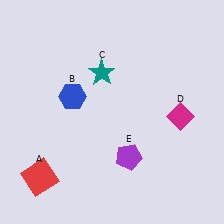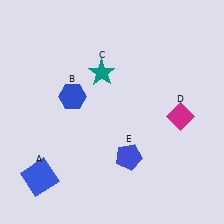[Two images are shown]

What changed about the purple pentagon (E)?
In Image 1, E is purple. In Image 2, it changed to blue.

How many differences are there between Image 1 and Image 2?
There are 2 differences between the two images.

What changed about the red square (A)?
In Image 1, A is red. In Image 2, it changed to blue.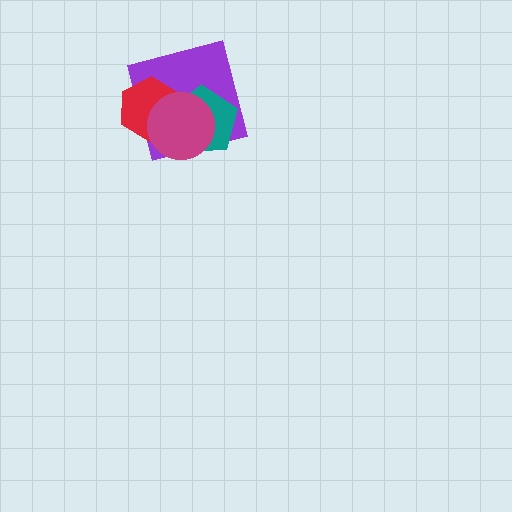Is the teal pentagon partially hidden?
Yes, it is partially covered by another shape.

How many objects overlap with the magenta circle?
3 objects overlap with the magenta circle.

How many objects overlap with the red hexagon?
3 objects overlap with the red hexagon.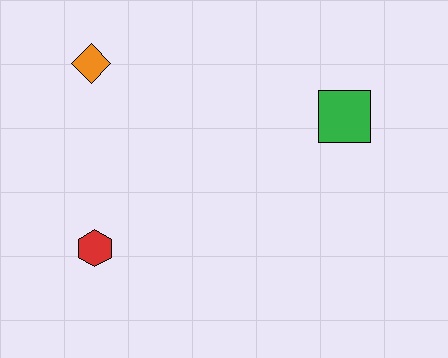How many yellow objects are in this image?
There are no yellow objects.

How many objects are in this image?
There are 3 objects.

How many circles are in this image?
There are no circles.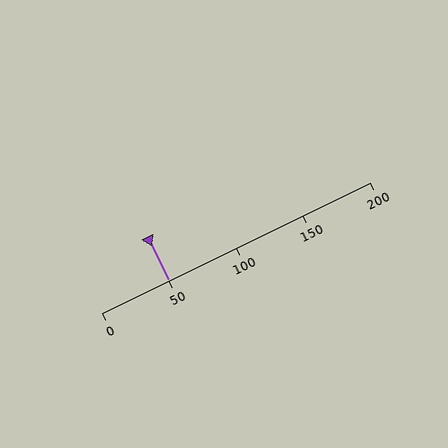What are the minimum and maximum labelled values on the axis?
The axis runs from 0 to 200.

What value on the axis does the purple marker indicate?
The marker indicates approximately 50.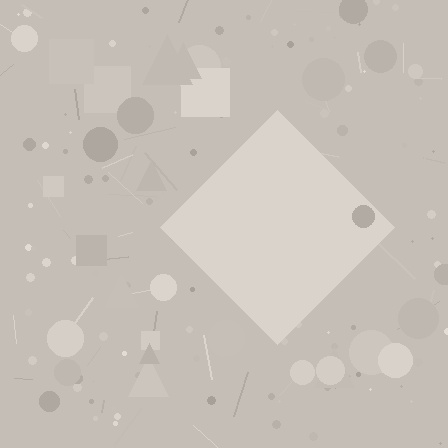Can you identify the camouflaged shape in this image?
The camouflaged shape is a diamond.